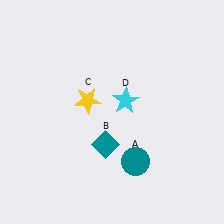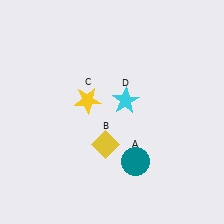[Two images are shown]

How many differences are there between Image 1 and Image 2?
There is 1 difference between the two images.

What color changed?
The diamond (B) changed from teal in Image 1 to yellow in Image 2.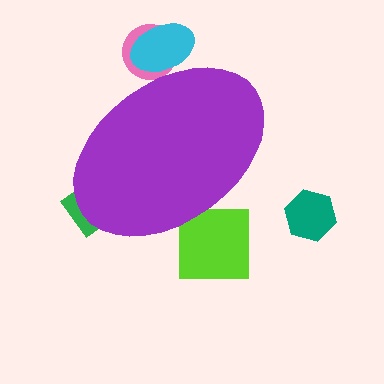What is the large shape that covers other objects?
A purple ellipse.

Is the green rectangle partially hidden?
Yes, the green rectangle is partially hidden behind the purple ellipse.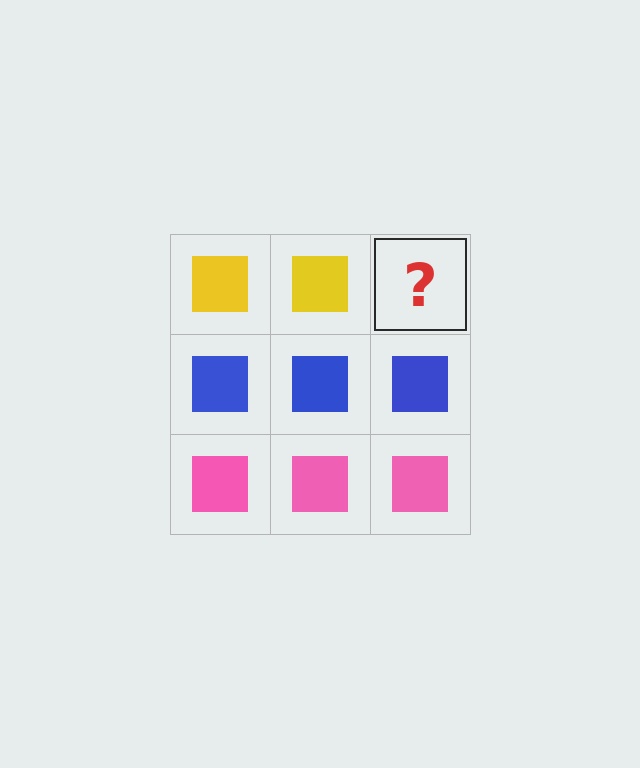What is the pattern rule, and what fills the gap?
The rule is that each row has a consistent color. The gap should be filled with a yellow square.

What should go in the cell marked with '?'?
The missing cell should contain a yellow square.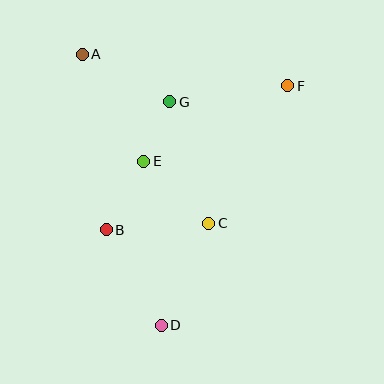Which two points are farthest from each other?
Points A and D are farthest from each other.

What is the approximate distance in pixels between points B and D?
The distance between B and D is approximately 110 pixels.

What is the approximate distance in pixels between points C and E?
The distance between C and E is approximately 90 pixels.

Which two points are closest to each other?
Points E and G are closest to each other.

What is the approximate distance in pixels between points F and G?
The distance between F and G is approximately 119 pixels.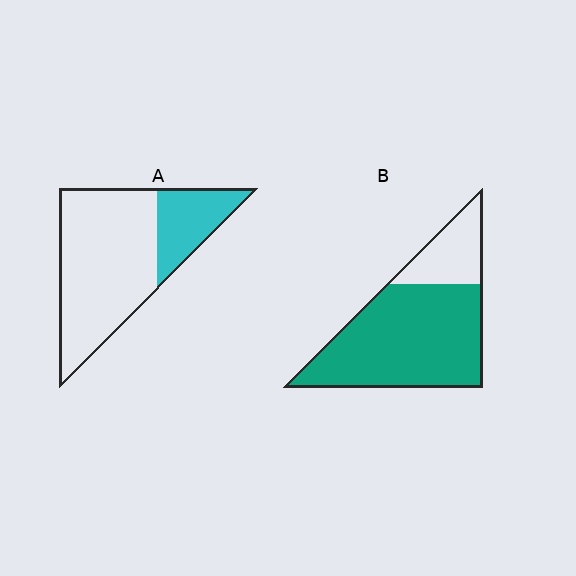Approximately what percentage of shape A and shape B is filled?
A is approximately 25% and B is approximately 75%.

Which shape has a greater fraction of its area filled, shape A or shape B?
Shape B.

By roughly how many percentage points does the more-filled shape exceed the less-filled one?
By roughly 50 percentage points (B over A).